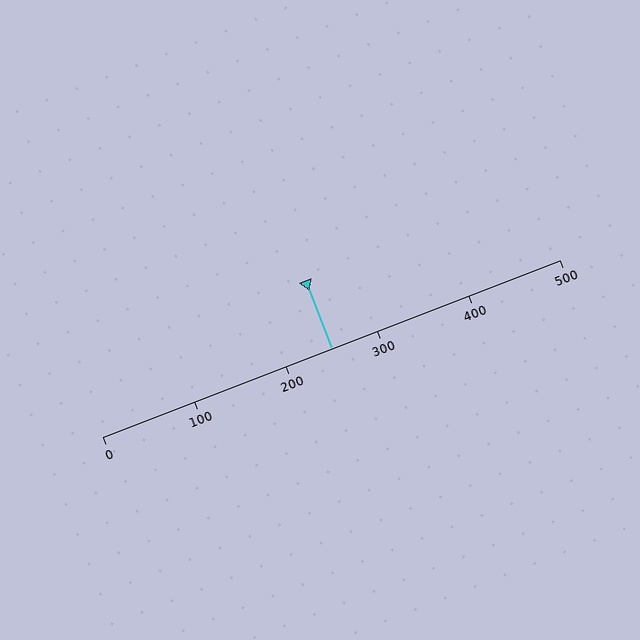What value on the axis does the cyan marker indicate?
The marker indicates approximately 250.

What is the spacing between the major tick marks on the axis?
The major ticks are spaced 100 apart.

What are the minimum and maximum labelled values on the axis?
The axis runs from 0 to 500.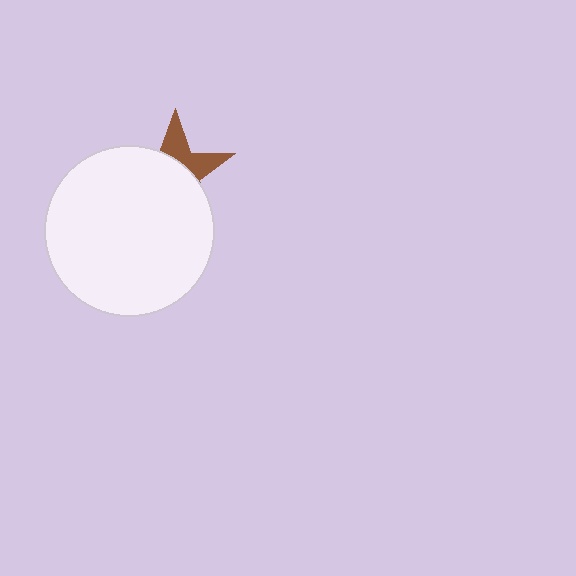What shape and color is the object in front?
The object in front is a white circle.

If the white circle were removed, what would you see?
You would see the complete brown star.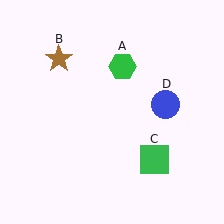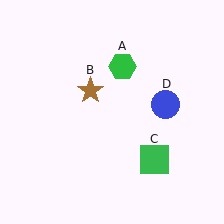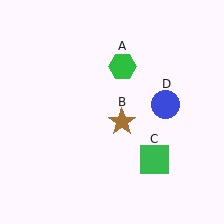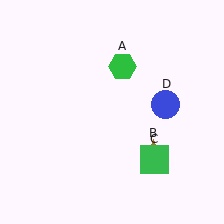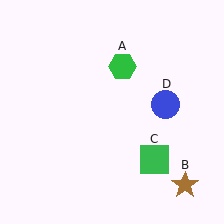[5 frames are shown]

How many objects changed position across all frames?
1 object changed position: brown star (object B).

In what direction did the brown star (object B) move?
The brown star (object B) moved down and to the right.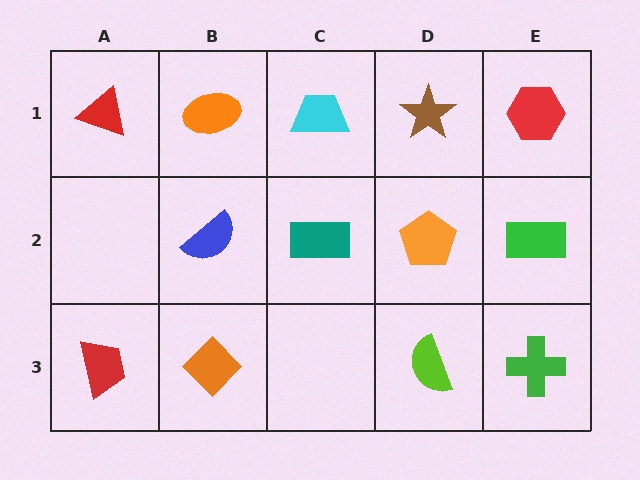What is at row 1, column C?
A cyan trapezoid.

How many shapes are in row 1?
5 shapes.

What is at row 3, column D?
A lime semicircle.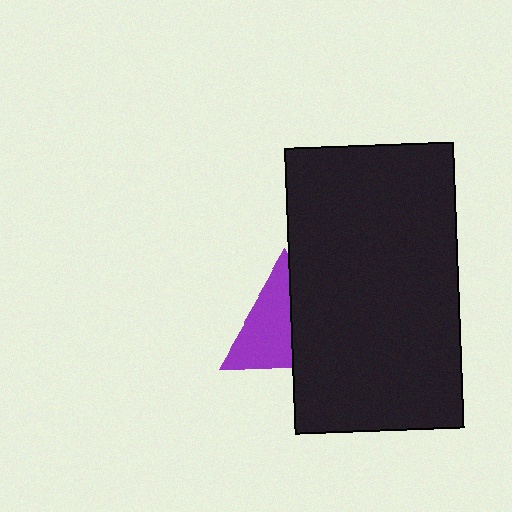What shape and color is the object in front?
The object in front is a black rectangle.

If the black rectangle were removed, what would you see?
You would see the complete purple triangle.